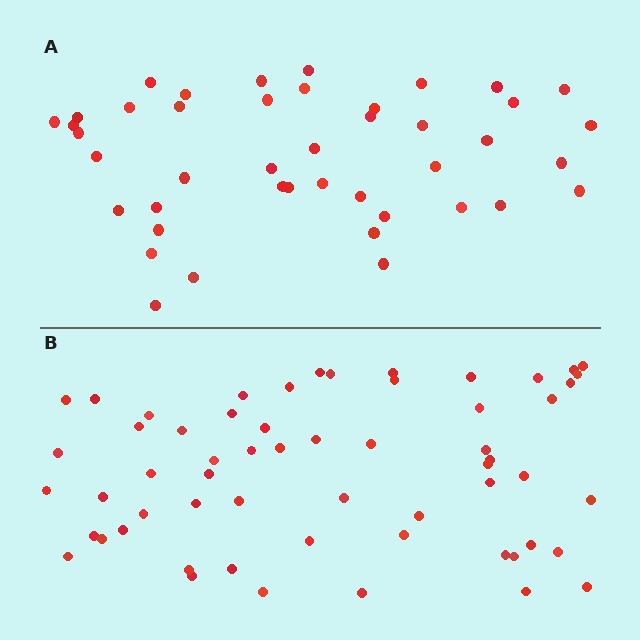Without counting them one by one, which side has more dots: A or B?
Region B (the bottom region) has more dots.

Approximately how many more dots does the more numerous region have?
Region B has approximately 15 more dots than region A.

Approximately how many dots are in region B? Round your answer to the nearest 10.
About 60 dots. (The exact count is 59, which rounds to 60.)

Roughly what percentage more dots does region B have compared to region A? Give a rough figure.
About 35% more.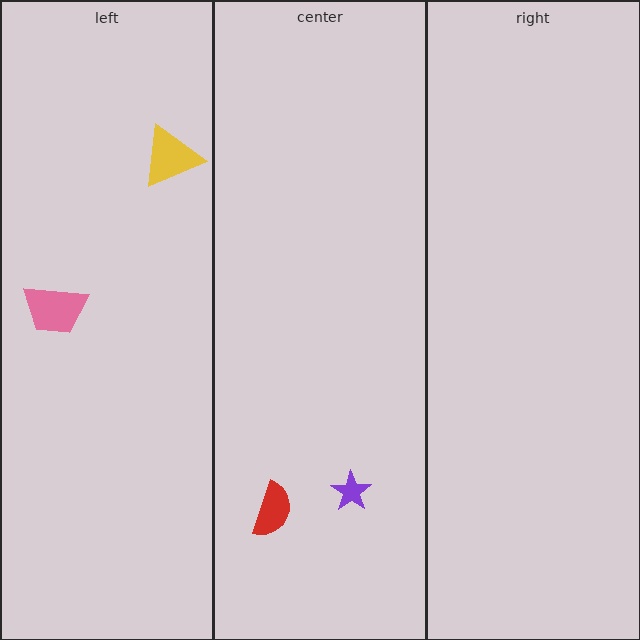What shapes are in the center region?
The red semicircle, the purple star.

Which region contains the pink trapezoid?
The left region.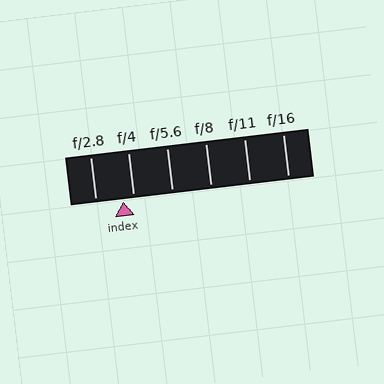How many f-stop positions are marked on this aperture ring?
There are 6 f-stop positions marked.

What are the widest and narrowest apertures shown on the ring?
The widest aperture shown is f/2.8 and the narrowest is f/16.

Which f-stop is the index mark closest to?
The index mark is closest to f/4.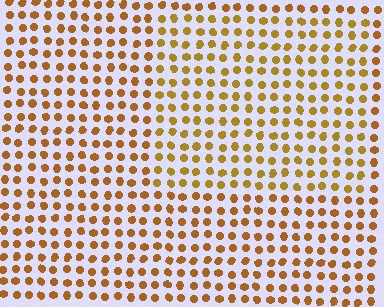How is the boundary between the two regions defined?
The boundary is defined purely by a slight shift in hue (about 17 degrees). Spacing, size, and orientation are identical on both sides.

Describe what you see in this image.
The image is filled with small brown elements in a uniform arrangement. A rectangle-shaped region is visible where the elements are tinted to a slightly different hue, forming a subtle color boundary.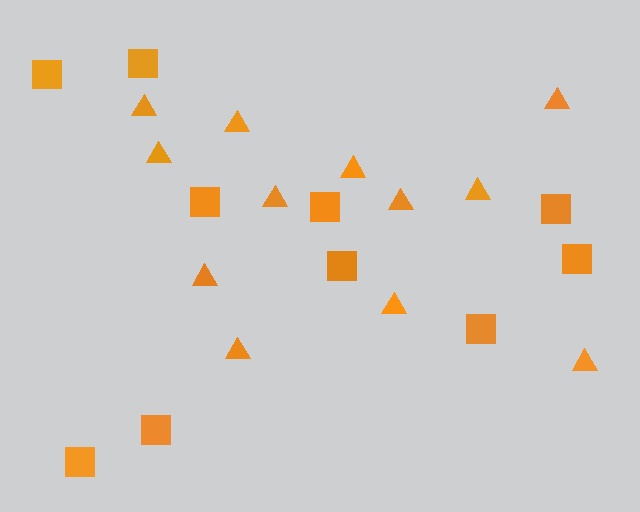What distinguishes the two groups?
There are 2 groups: one group of triangles (12) and one group of squares (10).